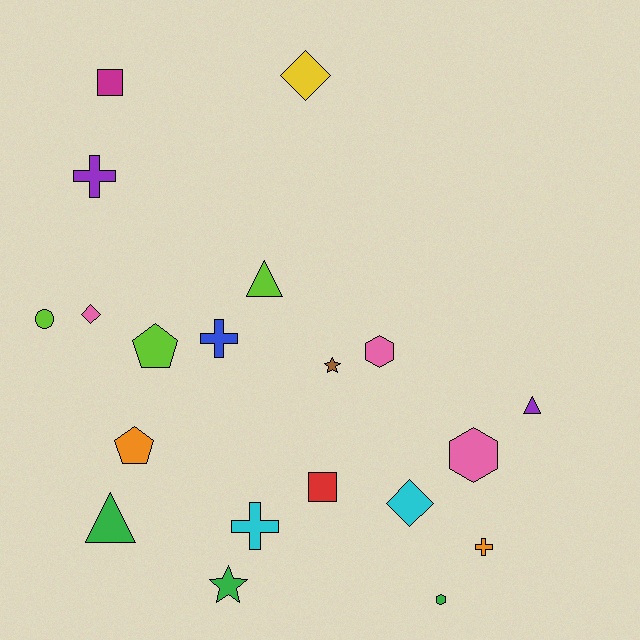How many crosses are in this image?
There are 4 crosses.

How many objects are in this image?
There are 20 objects.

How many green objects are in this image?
There are 3 green objects.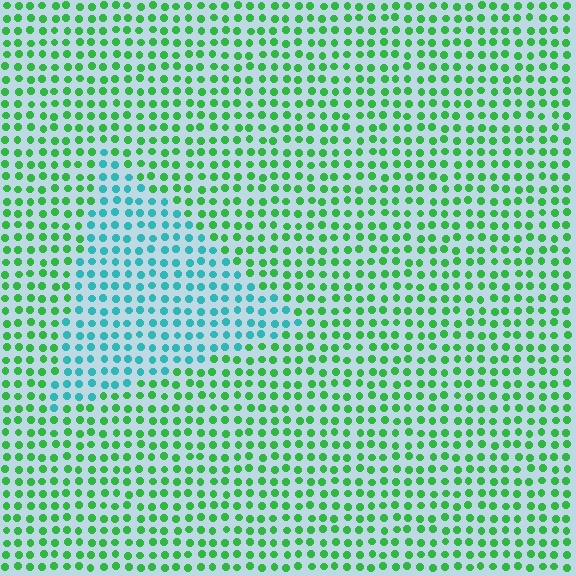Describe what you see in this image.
The image is filled with small green elements in a uniform arrangement. A triangle-shaped region is visible where the elements are tinted to a slightly different hue, forming a subtle color boundary.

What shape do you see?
I see a triangle.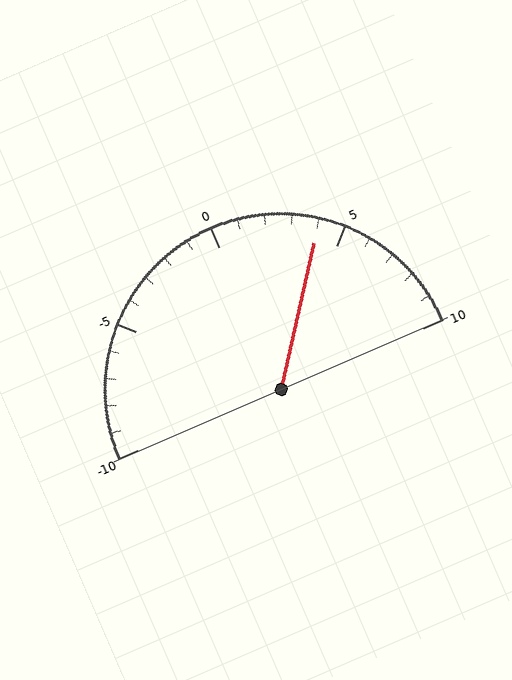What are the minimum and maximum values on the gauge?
The gauge ranges from -10 to 10.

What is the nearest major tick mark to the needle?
The nearest major tick mark is 5.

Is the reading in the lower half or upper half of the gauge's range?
The reading is in the upper half of the range (-10 to 10).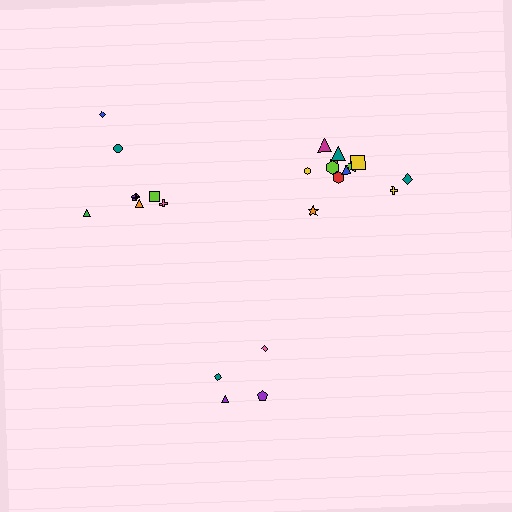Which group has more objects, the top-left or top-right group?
The top-right group.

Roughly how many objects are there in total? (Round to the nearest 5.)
Roughly 25 objects in total.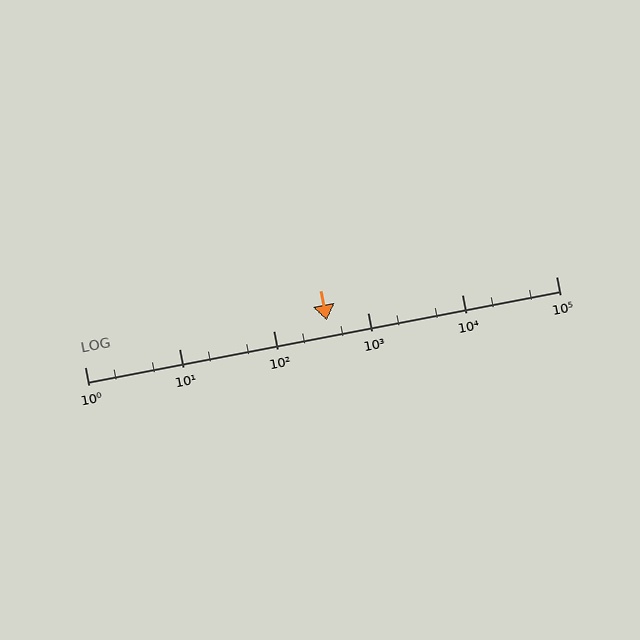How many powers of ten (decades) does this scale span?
The scale spans 5 decades, from 1 to 100000.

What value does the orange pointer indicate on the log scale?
The pointer indicates approximately 370.